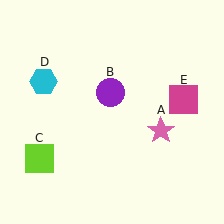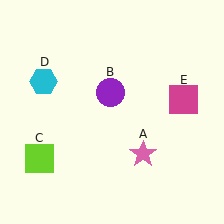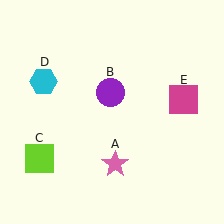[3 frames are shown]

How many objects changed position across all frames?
1 object changed position: pink star (object A).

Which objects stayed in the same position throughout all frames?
Purple circle (object B) and lime square (object C) and cyan hexagon (object D) and magenta square (object E) remained stationary.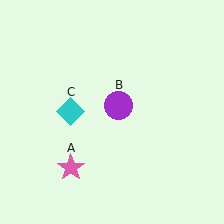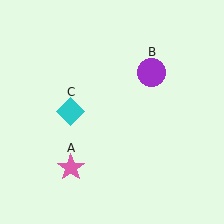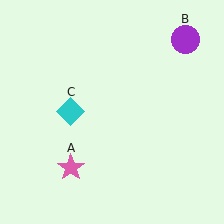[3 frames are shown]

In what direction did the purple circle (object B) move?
The purple circle (object B) moved up and to the right.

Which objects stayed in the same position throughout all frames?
Pink star (object A) and cyan diamond (object C) remained stationary.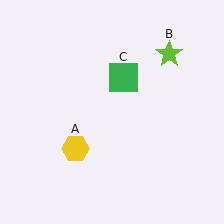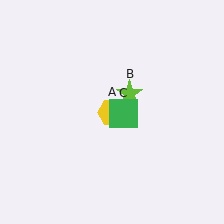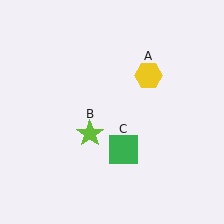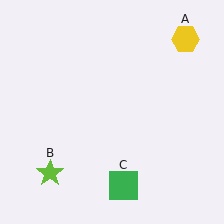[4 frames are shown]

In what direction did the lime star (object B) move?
The lime star (object B) moved down and to the left.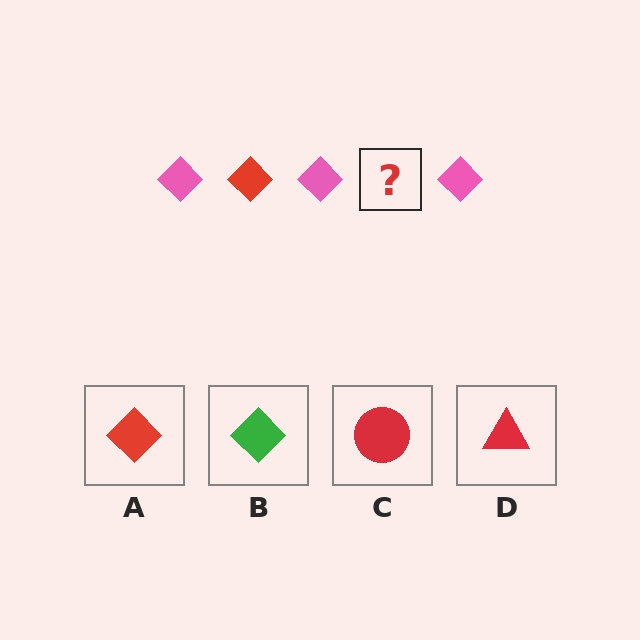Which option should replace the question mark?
Option A.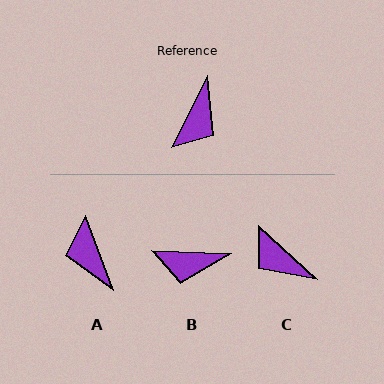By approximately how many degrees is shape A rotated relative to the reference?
Approximately 132 degrees clockwise.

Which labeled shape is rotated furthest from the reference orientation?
A, about 132 degrees away.